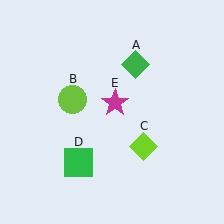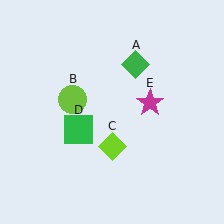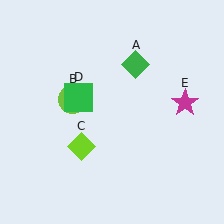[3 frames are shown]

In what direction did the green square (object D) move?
The green square (object D) moved up.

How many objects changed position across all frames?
3 objects changed position: lime diamond (object C), green square (object D), magenta star (object E).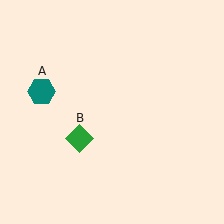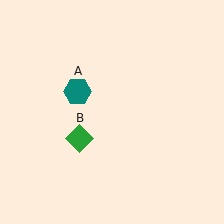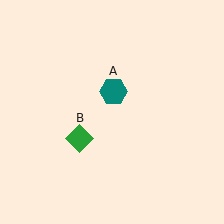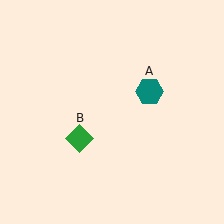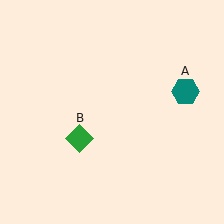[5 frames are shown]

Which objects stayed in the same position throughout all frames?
Green diamond (object B) remained stationary.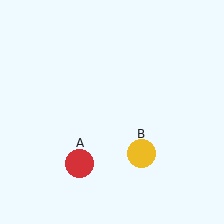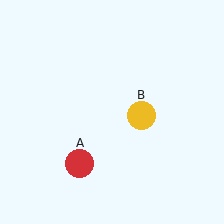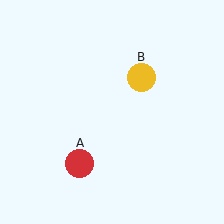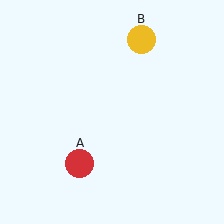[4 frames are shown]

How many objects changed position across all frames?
1 object changed position: yellow circle (object B).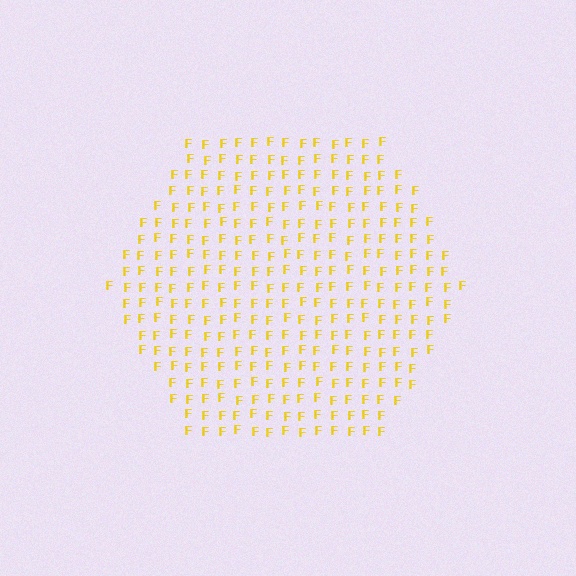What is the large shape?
The large shape is a hexagon.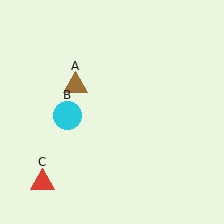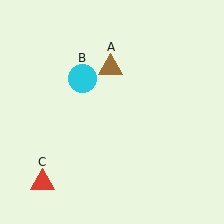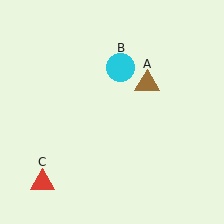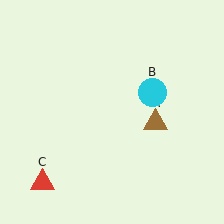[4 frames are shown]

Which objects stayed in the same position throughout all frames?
Red triangle (object C) remained stationary.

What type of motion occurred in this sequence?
The brown triangle (object A), cyan circle (object B) rotated clockwise around the center of the scene.